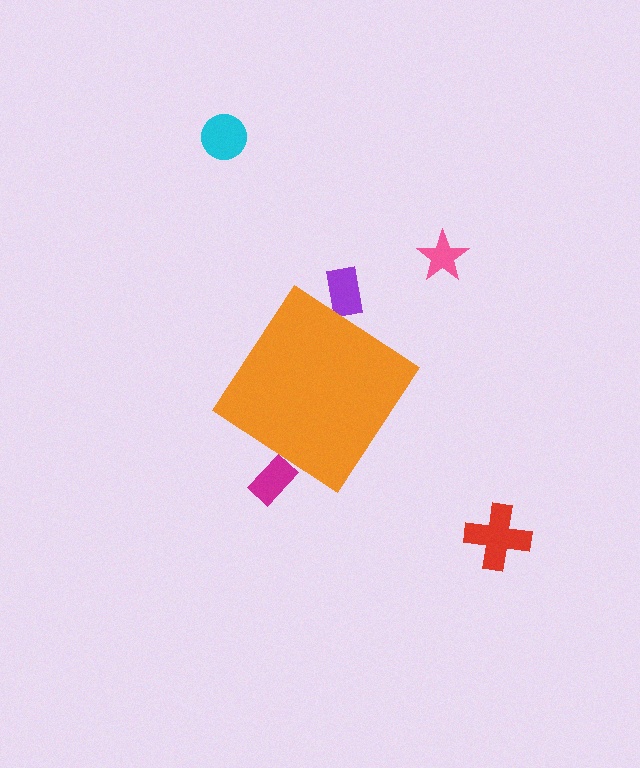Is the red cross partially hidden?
No, the red cross is fully visible.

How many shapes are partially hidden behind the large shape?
2 shapes are partially hidden.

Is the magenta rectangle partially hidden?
Yes, the magenta rectangle is partially hidden behind the orange diamond.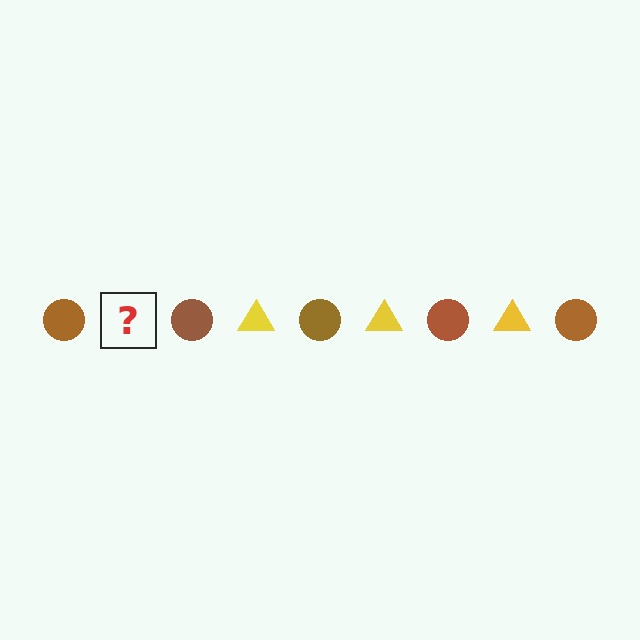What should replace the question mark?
The question mark should be replaced with a yellow triangle.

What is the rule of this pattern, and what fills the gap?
The rule is that the pattern alternates between brown circle and yellow triangle. The gap should be filled with a yellow triangle.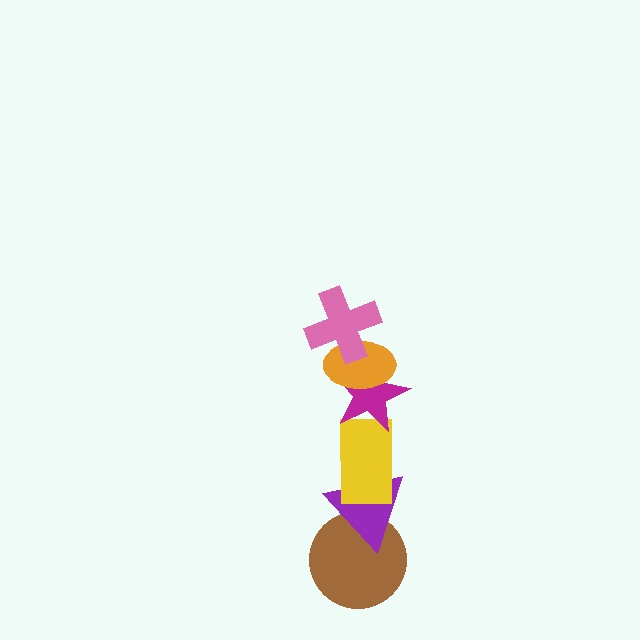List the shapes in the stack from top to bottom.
From top to bottom: the pink cross, the orange ellipse, the magenta star, the yellow rectangle, the purple triangle, the brown circle.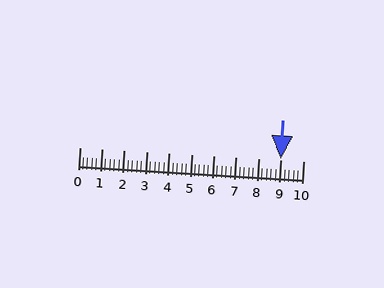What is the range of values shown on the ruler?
The ruler shows values from 0 to 10.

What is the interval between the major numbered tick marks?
The major tick marks are spaced 1 units apart.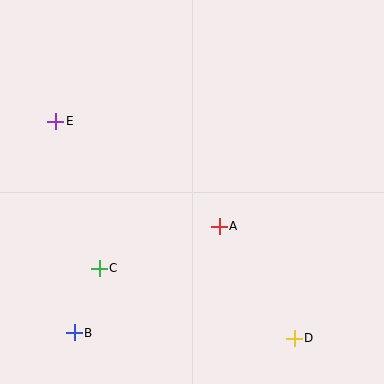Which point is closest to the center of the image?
Point A at (219, 226) is closest to the center.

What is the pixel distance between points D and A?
The distance between D and A is 135 pixels.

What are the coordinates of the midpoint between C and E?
The midpoint between C and E is at (78, 195).